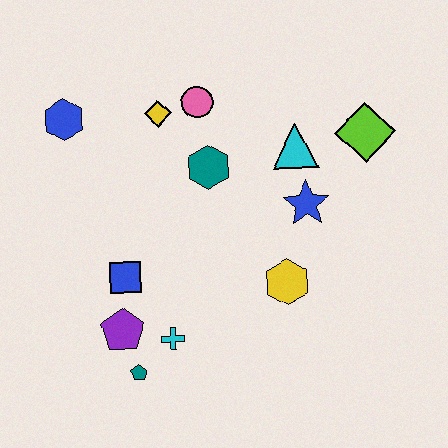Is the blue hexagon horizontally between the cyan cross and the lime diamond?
No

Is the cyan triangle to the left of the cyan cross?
No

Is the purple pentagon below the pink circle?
Yes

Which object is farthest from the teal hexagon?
The teal pentagon is farthest from the teal hexagon.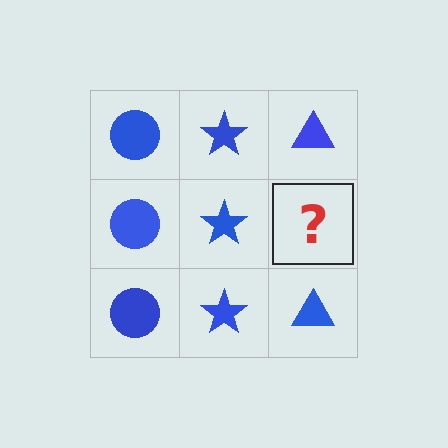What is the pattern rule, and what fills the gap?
The rule is that each column has a consistent shape. The gap should be filled with a blue triangle.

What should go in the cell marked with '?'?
The missing cell should contain a blue triangle.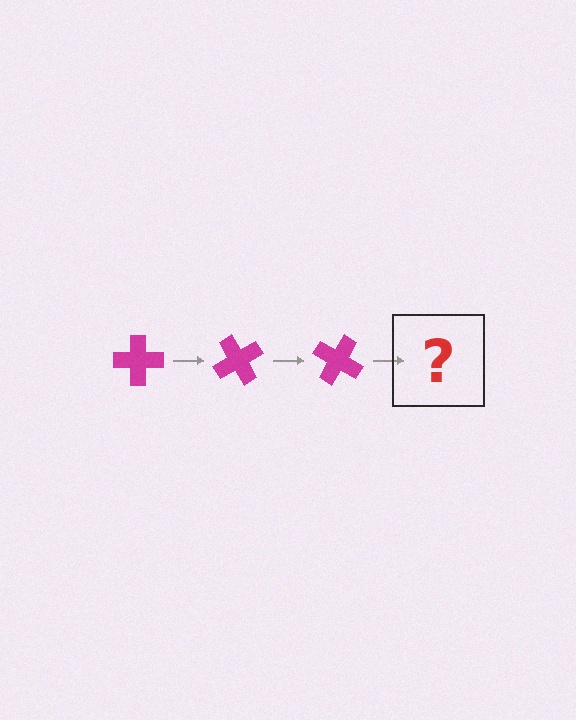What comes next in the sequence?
The next element should be a magenta cross rotated 180 degrees.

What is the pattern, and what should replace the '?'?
The pattern is that the cross rotates 60 degrees each step. The '?' should be a magenta cross rotated 180 degrees.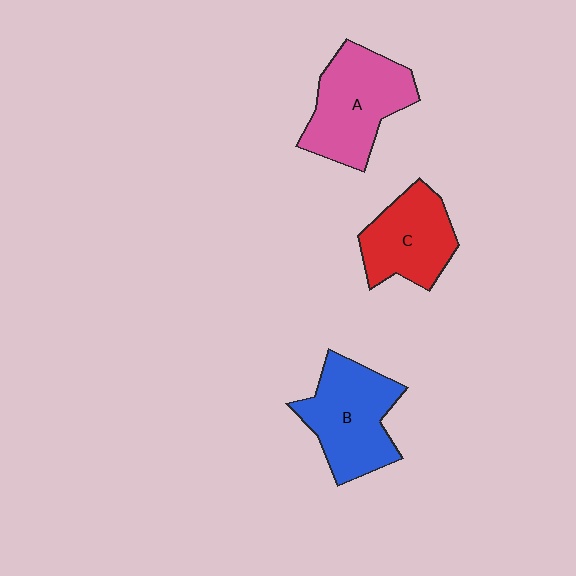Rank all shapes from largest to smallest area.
From largest to smallest: A (pink), B (blue), C (red).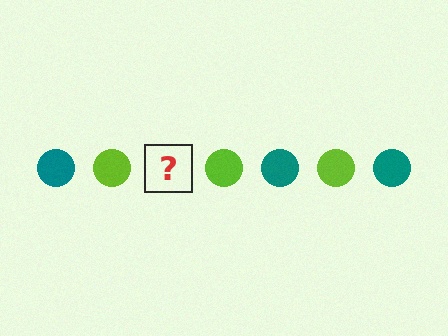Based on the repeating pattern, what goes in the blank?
The blank should be a teal circle.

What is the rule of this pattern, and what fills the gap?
The rule is that the pattern cycles through teal, lime circles. The gap should be filled with a teal circle.